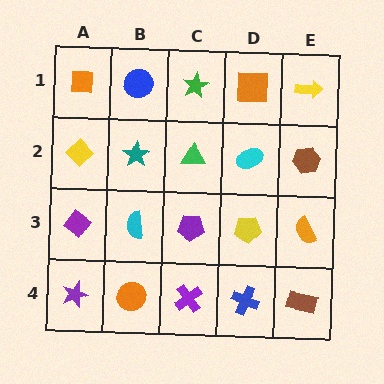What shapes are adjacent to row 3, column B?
A teal star (row 2, column B), an orange circle (row 4, column B), a purple diamond (row 3, column A), a purple pentagon (row 3, column C).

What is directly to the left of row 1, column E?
An orange square.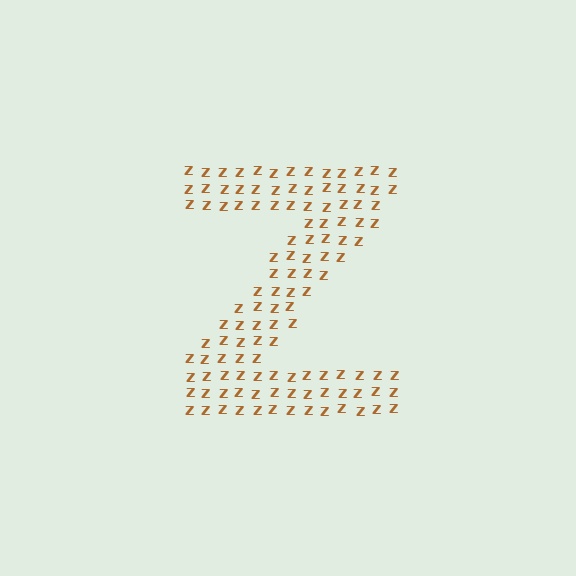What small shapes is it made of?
It is made of small letter Z's.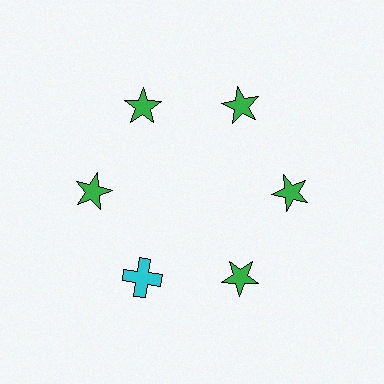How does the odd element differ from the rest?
It differs in both color (cyan instead of green) and shape (cross instead of star).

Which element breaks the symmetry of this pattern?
The cyan cross at roughly the 7 o'clock position breaks the symmetry. All other shapes are green stars.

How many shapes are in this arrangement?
There are 6 shapes arranged in a ring pattern.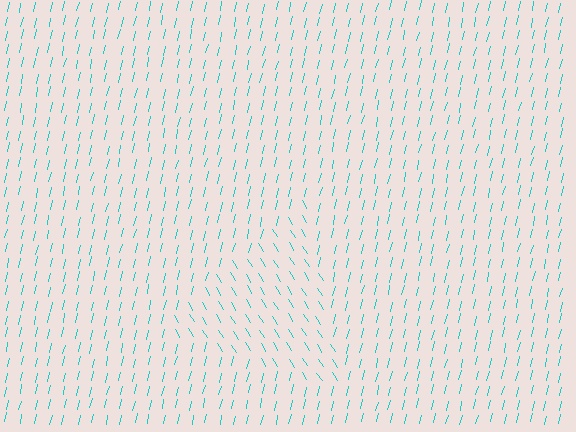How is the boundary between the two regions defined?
The boundary is defined purely by a change in line orientation (approximately 45 degrees difference). All lines are the same color and thickness.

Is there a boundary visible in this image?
Yes, there is a texture boundary formed by a change in line orientation.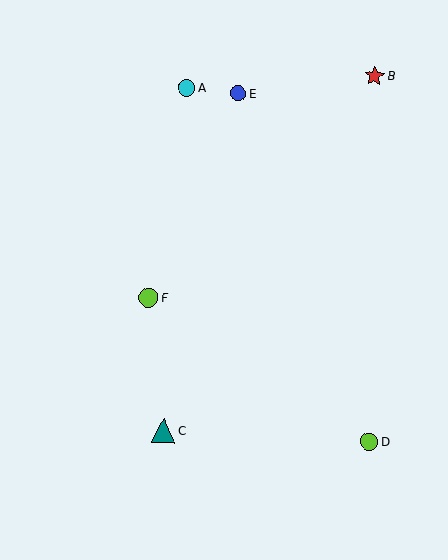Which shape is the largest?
The teal triangle (labeled C) is the largest.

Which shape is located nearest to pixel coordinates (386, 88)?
The red star (labeled B) at (374, 76) is nearest to that location.